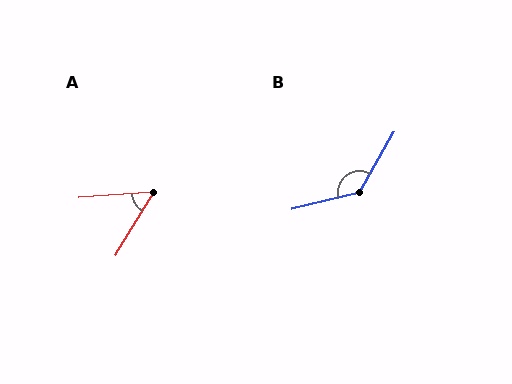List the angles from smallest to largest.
A (54°), B (134°).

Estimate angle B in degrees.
Approximately 134 degrees.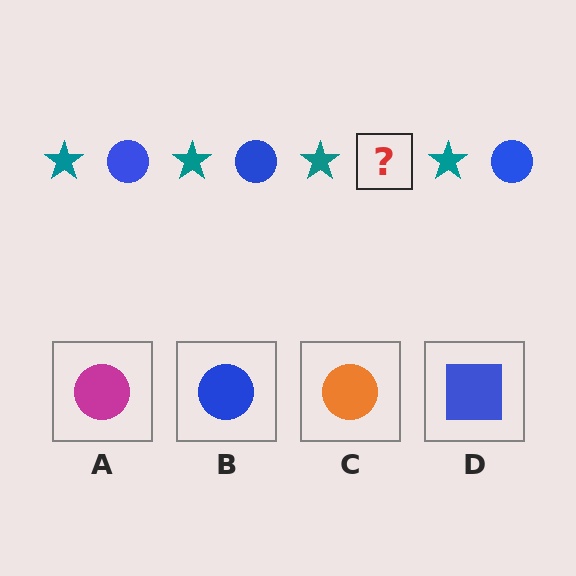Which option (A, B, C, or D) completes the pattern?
B.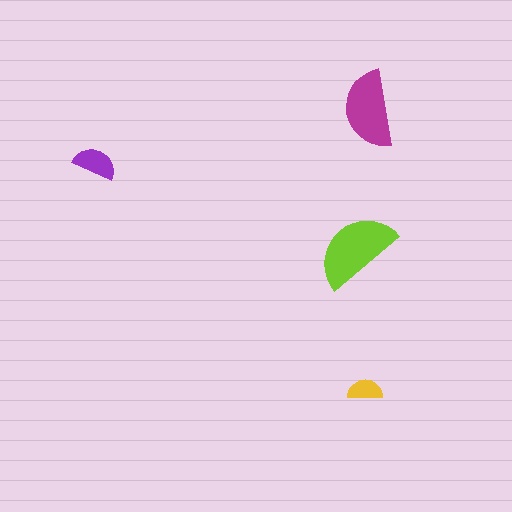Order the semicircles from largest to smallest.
the lime one, the magenta one, the purple one, the yellow one.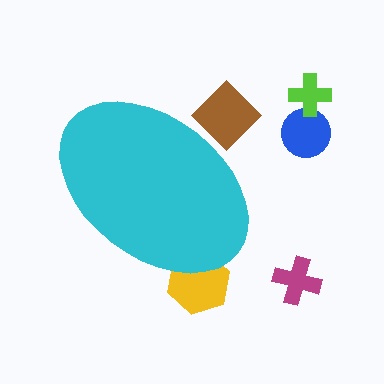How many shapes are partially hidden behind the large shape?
2 shapes are partially hidden.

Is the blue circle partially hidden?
No, the blue circle is fully visible.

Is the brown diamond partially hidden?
Yes, the brown diamond is partially hidden behind the cyan ellipse.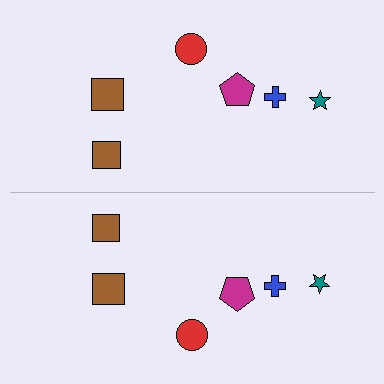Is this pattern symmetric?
Yes, this pattern has bilateral (reflection) symmetry.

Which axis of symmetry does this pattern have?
The pattern has a horizontal axis of symmetry running through the center of the image.